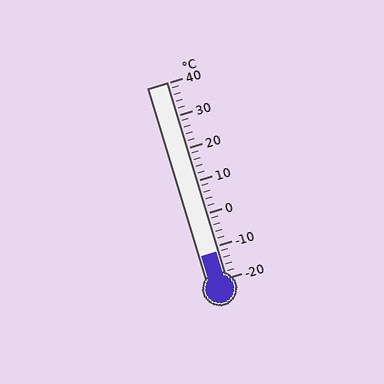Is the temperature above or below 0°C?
The temperature is below 0°C.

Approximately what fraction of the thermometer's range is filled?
The thermometer is filled to approximately 15% of its range.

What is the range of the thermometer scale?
The thermometer scale ranges from -20°C to 40°C.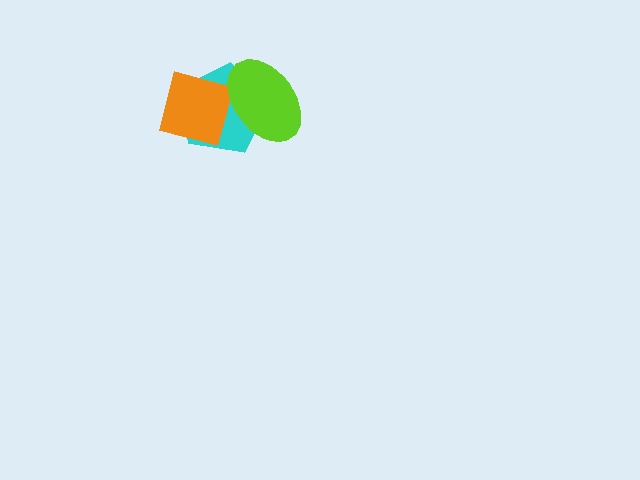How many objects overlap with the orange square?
2 objects overlap with the orange square.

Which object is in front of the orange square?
The lime ellipse is in front of the orange square.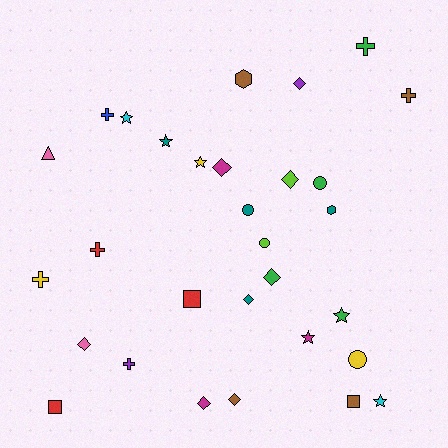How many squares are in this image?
There are 3 squares.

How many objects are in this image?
There are 30 objects.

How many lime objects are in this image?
There are 2 lime objects.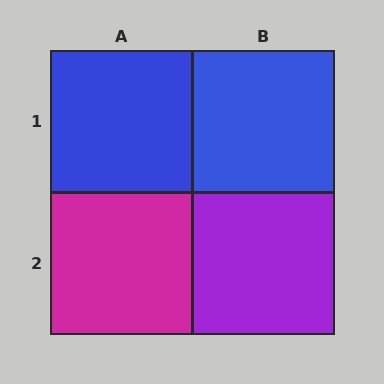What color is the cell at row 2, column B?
Purple.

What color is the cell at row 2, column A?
Magenta.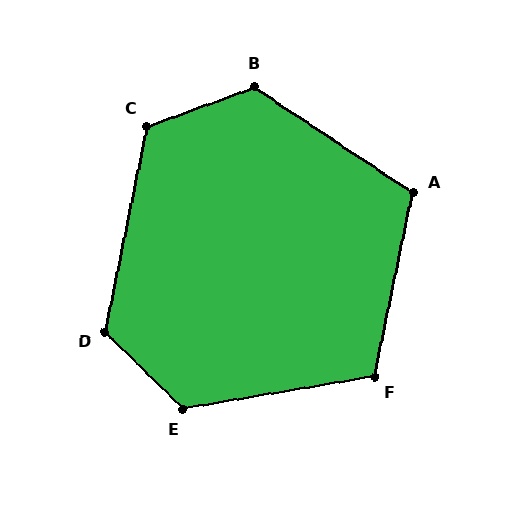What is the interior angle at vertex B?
Approximately 126 degrees (obtuse).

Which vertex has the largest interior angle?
E, at approximately 126 degrees.